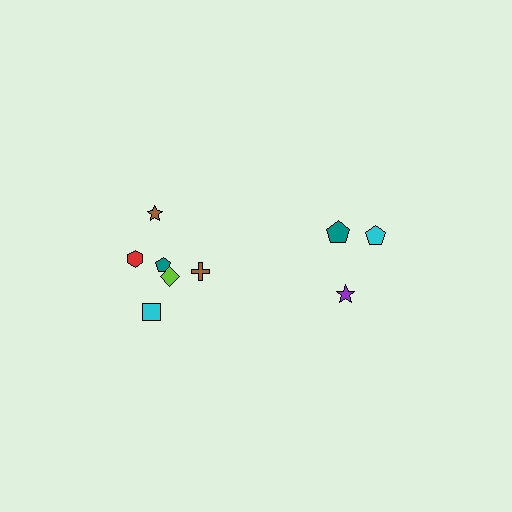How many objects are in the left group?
There are 6 objects.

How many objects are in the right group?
There are 3 objects.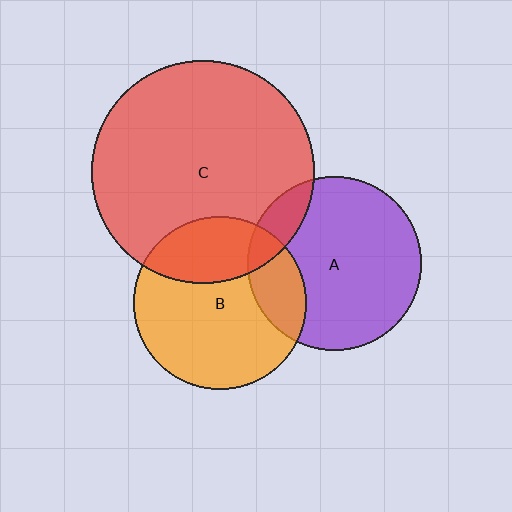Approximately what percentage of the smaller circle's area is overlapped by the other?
Approximately 15%.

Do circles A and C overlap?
Yes.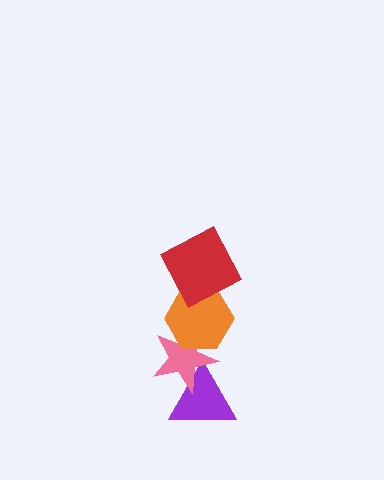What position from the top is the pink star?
The pink star is 3rd from the top.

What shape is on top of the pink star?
The orange hexagon is on top of the pink star.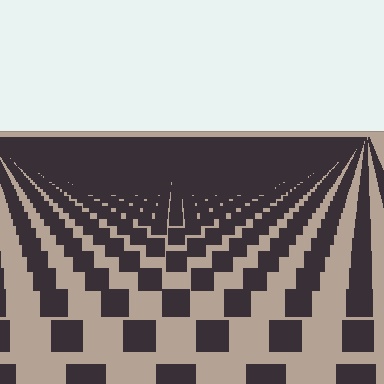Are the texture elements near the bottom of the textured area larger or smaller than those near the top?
Larger. Near the bottom, elements are closer to the viewer and appear at a bigger on-screen size.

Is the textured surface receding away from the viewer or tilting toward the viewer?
The surface is receding away from the viewer. Texture elements get smaller and denser toward the top.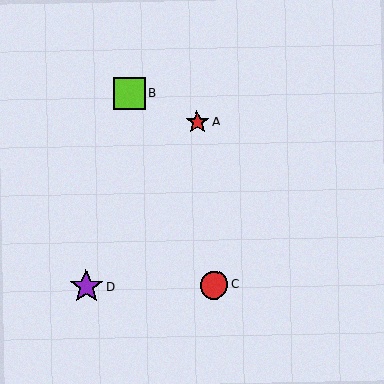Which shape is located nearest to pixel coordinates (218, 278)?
The red circle (labeled C) at (214, 285) is nearest to that location.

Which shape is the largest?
The purple star (labeled D) is the largest.